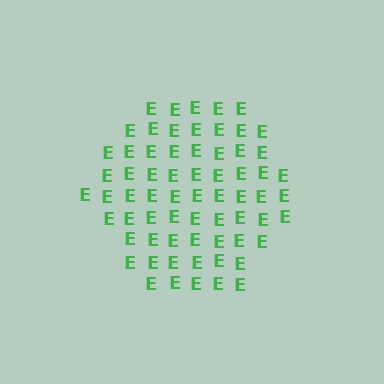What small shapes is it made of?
It is made of small letter E's.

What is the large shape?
The large shape is a hexagon.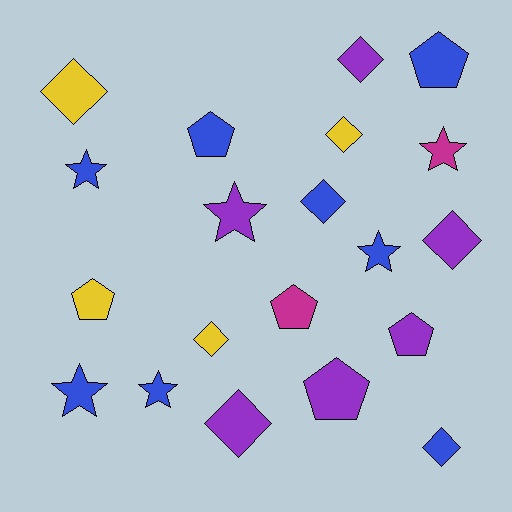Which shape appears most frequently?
Diamond, with 8 objects.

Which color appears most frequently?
Blue, with 8 objects.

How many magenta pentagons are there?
There is 1 magenta pentagon.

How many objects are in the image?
There are 20 objects.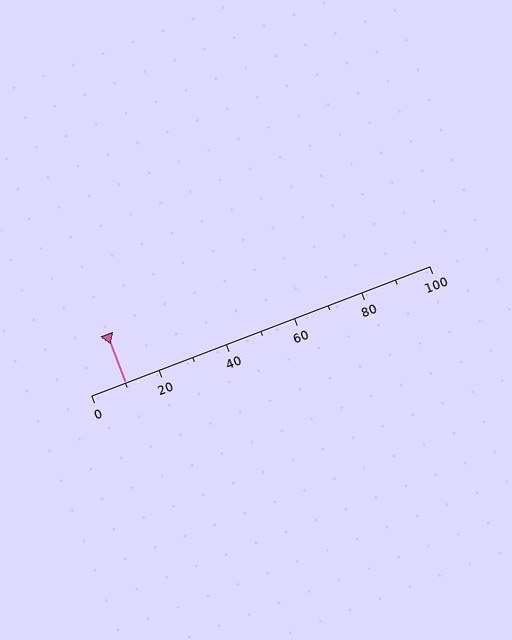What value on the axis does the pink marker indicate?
The marker indicates approximately 10.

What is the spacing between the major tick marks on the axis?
The major ticks are spaced 20 apart.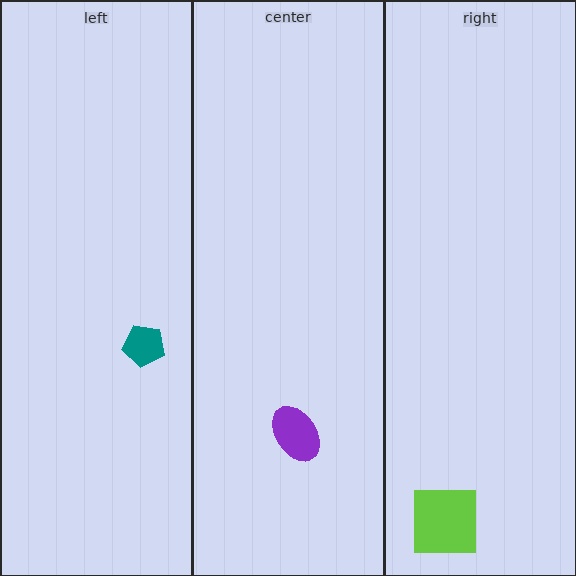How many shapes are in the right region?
1.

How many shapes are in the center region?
1.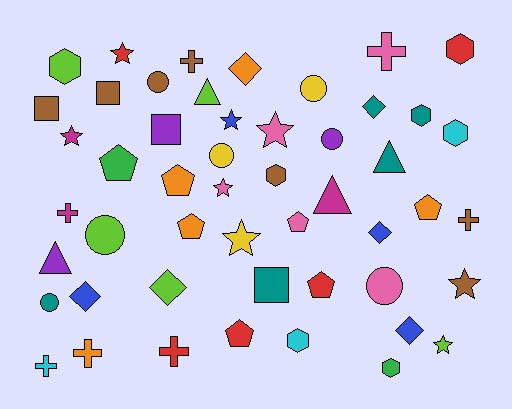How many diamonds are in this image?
There are 6 diamonds.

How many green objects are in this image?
There are 2 green objects.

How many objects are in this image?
There are 50 objects.